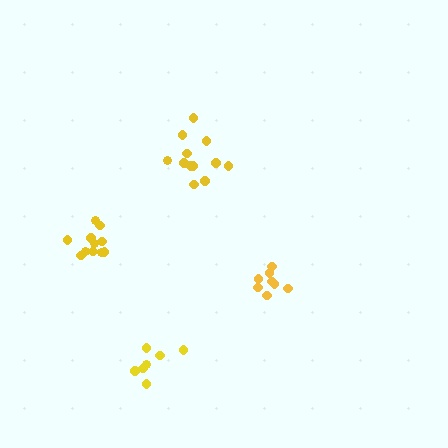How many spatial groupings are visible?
There are 4 spatial groupings.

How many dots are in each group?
Group 1: 11 dots, Group 2: 12 dots, Group 3: 8 dots, Group 4: 7 dots (38 total).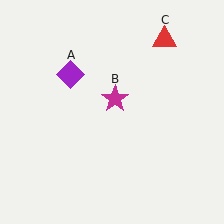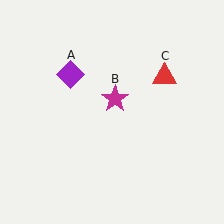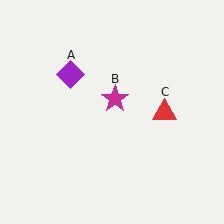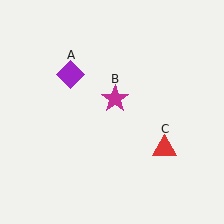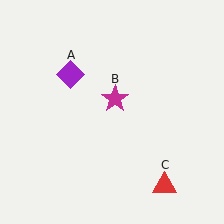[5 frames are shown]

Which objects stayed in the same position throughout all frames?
Purple diamond (object A) and magenta star (object B) remained stationary.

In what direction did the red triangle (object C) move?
The red triangle (object C) moved down.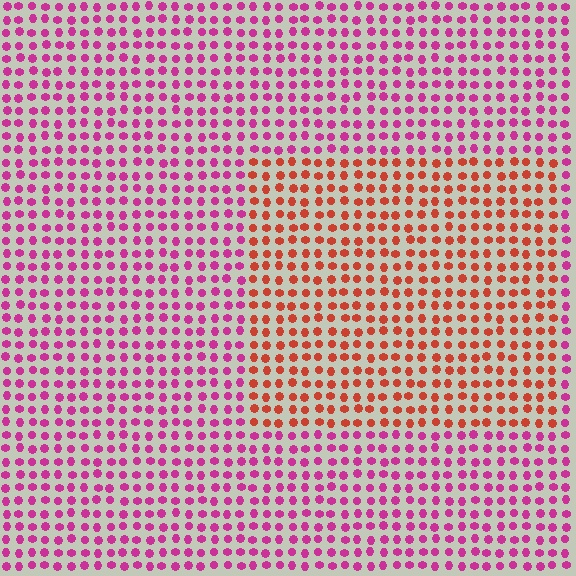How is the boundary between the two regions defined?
The boundary is defined purely by a slight shift in hue (about 47 degrees). Spacing, size, and orientation are identical on both sides.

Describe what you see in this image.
The image is filled with small magenta elements in a uniform arrangement. A rectangle-shaped region is visible where the elements are tinted to a slightly different hue, forming a subtle color boundary.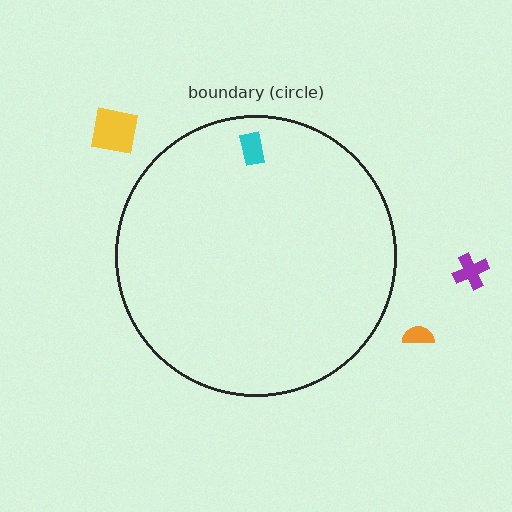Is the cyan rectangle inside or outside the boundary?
Inside.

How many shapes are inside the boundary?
1 inside, 3 outside.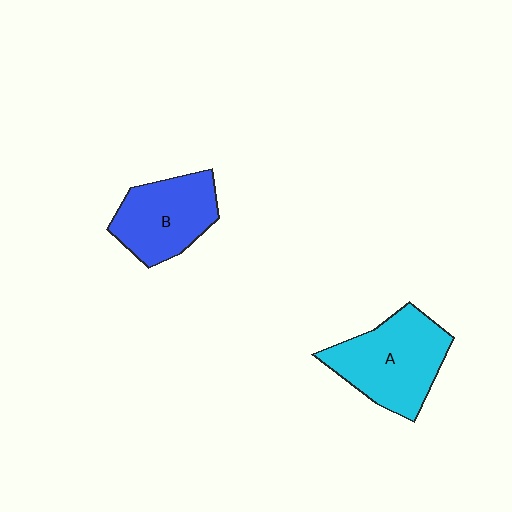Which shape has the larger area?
Shape A (cyan).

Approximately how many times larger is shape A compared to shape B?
Approximately 1.2 times.